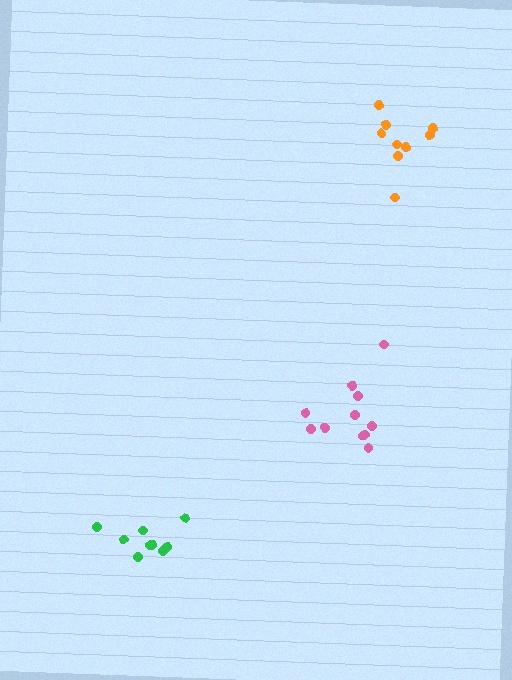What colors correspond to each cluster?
The clusters are colored: orange, pink, green.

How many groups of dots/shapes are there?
There are 3 groups.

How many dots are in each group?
Group 1: 9 dots, Group 2: 11 dots, Group 3: 9 dots (29 total).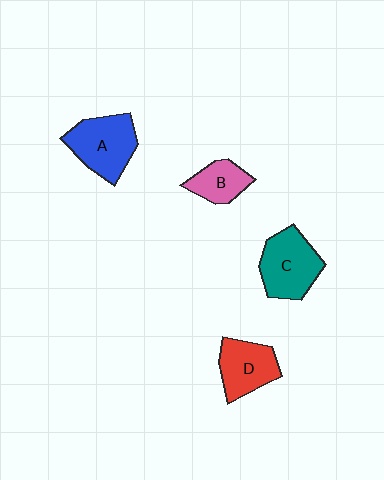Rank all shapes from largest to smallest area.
From largest to smallest: A (blue), C (teal), D (red), B (pink).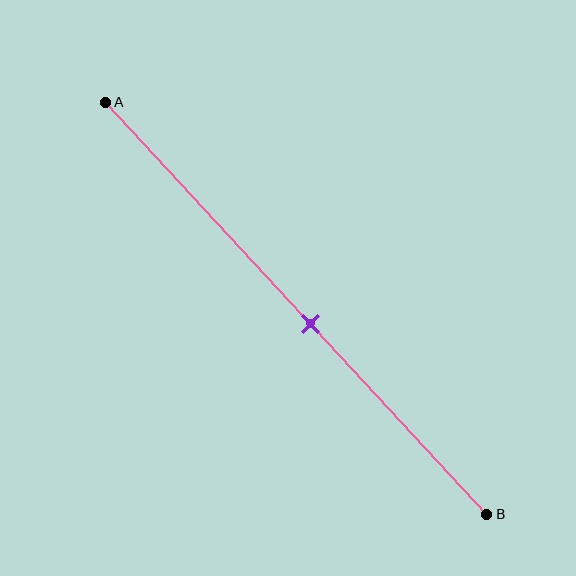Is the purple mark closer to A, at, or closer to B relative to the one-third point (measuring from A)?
The purple mark is closer to point B than the one-third point of segment AB.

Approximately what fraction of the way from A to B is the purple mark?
The purple mark is approximately 55% of the way from A to B.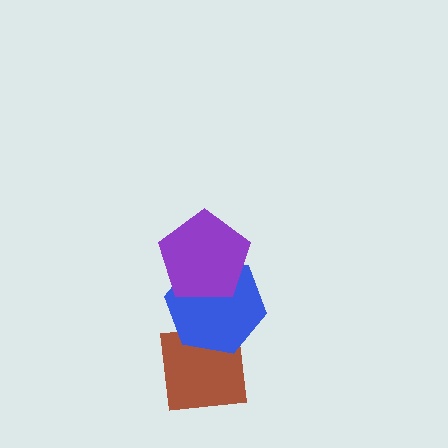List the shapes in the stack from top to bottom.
From top to bottom: the purple pentagon, the blue hexagon, the brown square.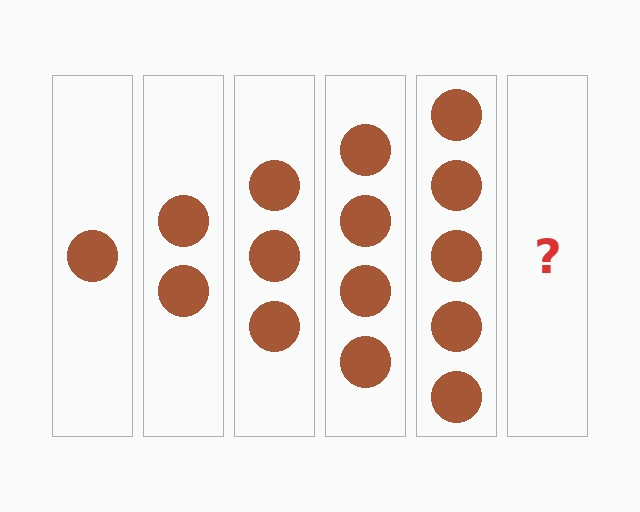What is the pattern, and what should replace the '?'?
The pattern is that each step adds one more circle. The '?' should be 6 circles.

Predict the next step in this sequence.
The next step is 6 circles.